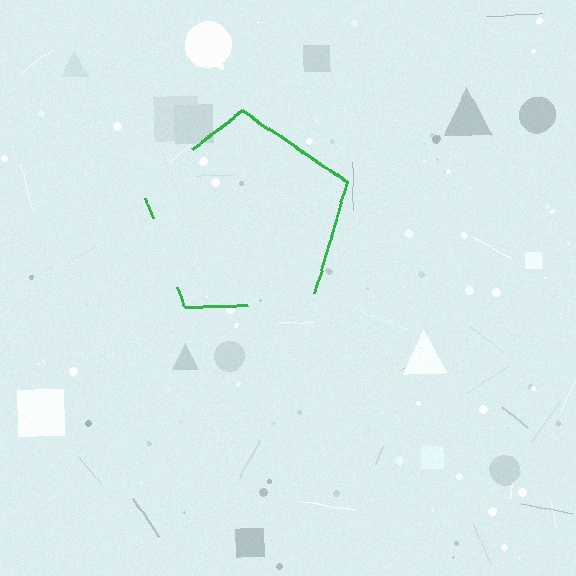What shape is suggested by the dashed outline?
The dashed outline suggests a pentagon.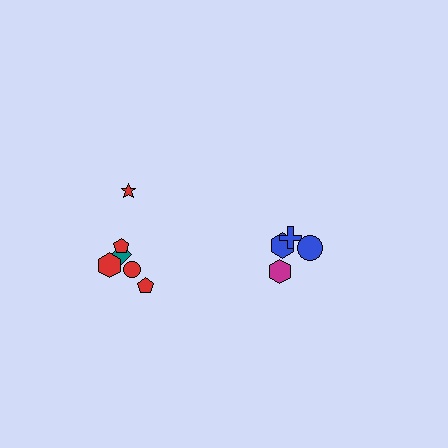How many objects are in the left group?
There are 6 objects.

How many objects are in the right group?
There are 4 objects.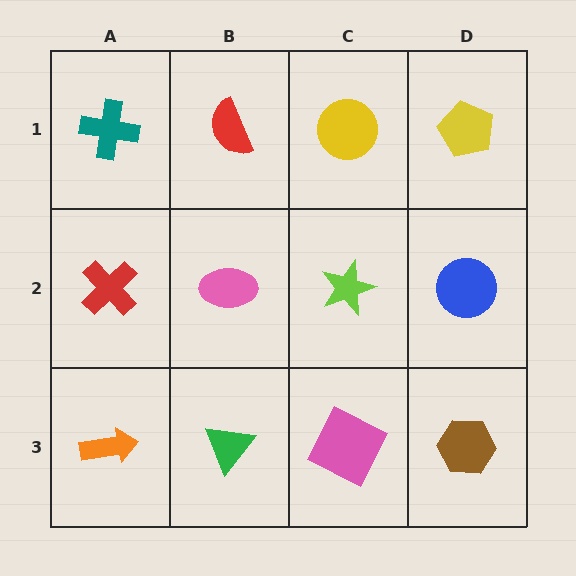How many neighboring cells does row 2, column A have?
3.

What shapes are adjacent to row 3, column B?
A pink ellipse (row 2, column B), an orange arrow (row 3, column A), a pink square (row 3, column C).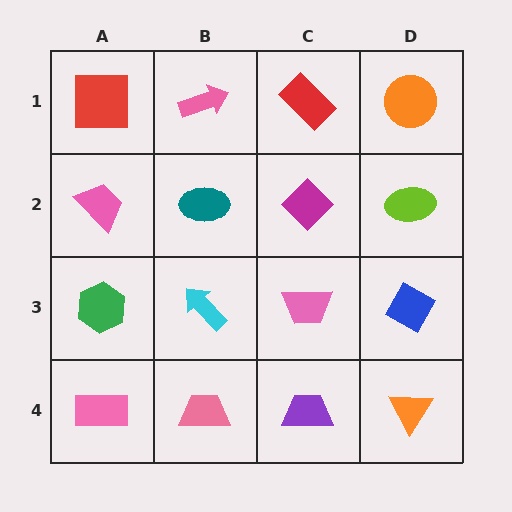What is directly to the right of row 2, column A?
A teal ellipse.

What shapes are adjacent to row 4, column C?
A pink trapezoid (row 3, column C), a pink trapezoid (row 4, column B), an orange triangle (row 4, column D).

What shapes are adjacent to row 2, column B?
A pink arrow (row 1, column B), a cyan arrow (row 3, column B), a pink trapezoid (row 2, column A), a magenta diamond (row 2, column C).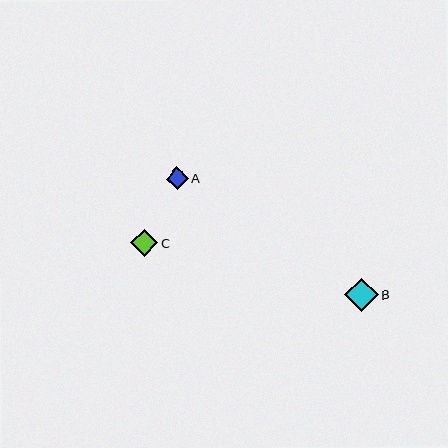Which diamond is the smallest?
Diamond A is the smallest with a size of approximately 22 pixels.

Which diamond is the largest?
Diamond B is the largest with a size of approximately 33 pixels.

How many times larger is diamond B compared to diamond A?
Diamond B is approximately 1.5 times the size of diamond A.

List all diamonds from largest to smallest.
From largest to smallest: B, C, A.